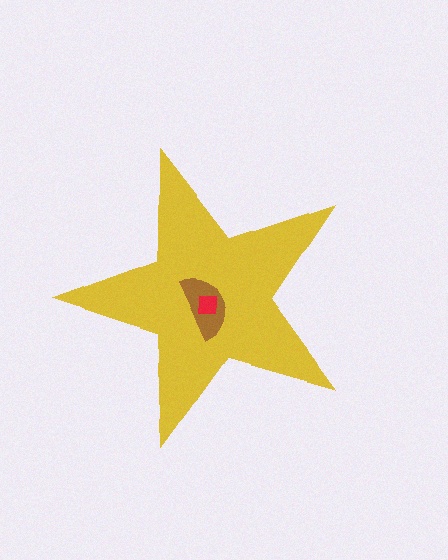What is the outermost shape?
The yellow star.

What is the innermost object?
The red square.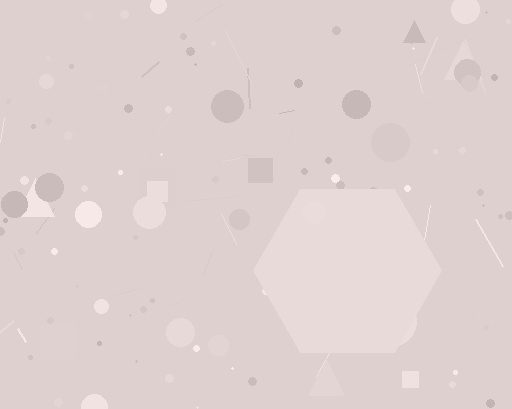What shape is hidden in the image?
A hexagon is hidden in the image.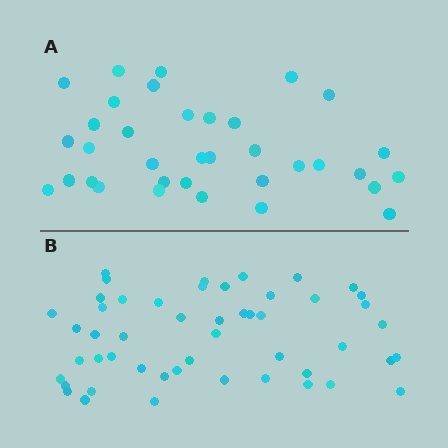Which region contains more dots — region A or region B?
Region B (the bottom region) has more dots.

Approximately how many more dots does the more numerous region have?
Region B has approximately 15 more dots than region A.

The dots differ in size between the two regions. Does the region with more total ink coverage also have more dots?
No. Region A has more total ink coverage because its dots are larger, but region B actually contains more individual dots. Total area can be misleading — the number of items is what matters here.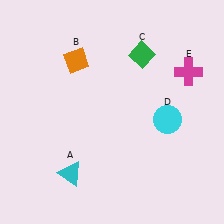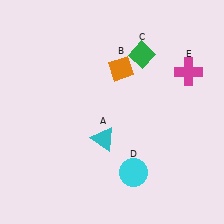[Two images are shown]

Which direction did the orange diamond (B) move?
The orange diamond (B) moved right.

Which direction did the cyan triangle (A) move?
The cyan triangle (A) moved up.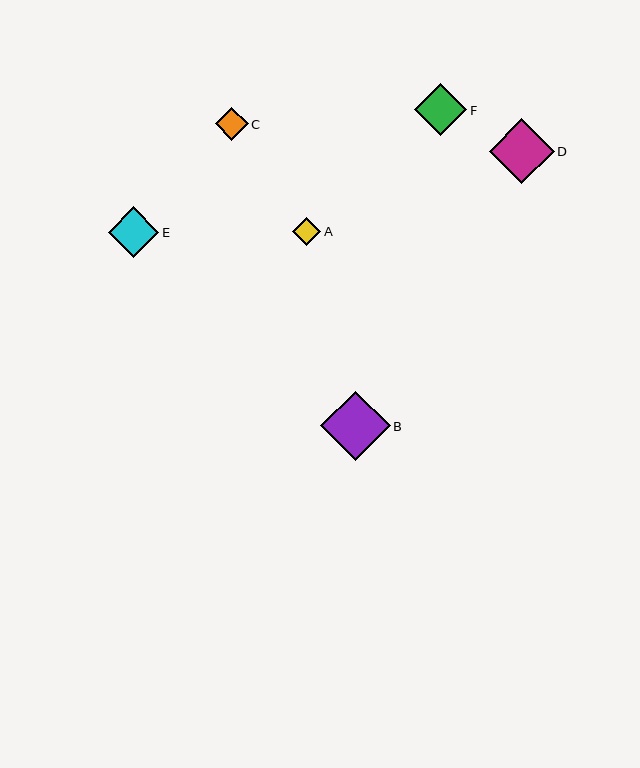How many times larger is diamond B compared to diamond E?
Diamond B is approximately 1.4 times the size of diamond E.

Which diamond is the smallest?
Diamond A is the smallest with a size of approximately 28 pixels.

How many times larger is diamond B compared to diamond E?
Diamond B is approximately 1.4 times the size of diamond E.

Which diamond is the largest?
Diamond B is the largest with a size of approximately 69 pixels.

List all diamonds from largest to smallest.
From largest to smallest: B, D, F, E, C, A.